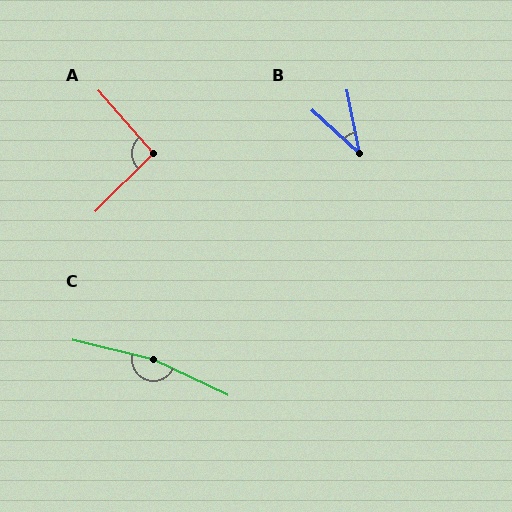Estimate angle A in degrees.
Approximately 93 degrees.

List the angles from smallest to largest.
B (37°), A (93°), C (168°).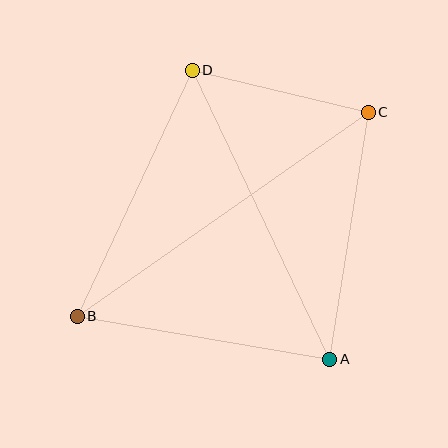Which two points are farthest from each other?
Points B and C are farthest from each other.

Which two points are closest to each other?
Points C and D are closest to each other.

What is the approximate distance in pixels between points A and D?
The distance between A and D is approximately 320 pixels.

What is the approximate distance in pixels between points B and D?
The distance between B and D is approximately 271 pixels.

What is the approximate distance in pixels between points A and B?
The distance between A and B is approximately 256 pixels.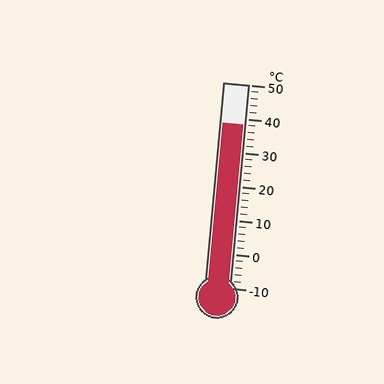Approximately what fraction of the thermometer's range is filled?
The thermometer is filled to approximately 80% of its range.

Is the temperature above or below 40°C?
The temperature is below 40°C.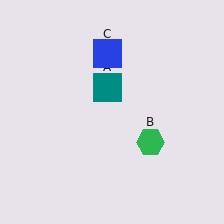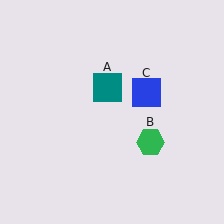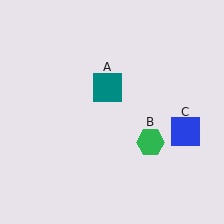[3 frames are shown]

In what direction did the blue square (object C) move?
The blue square (object C) moved down and to the right.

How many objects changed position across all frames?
1 object changed position: blue square (object C).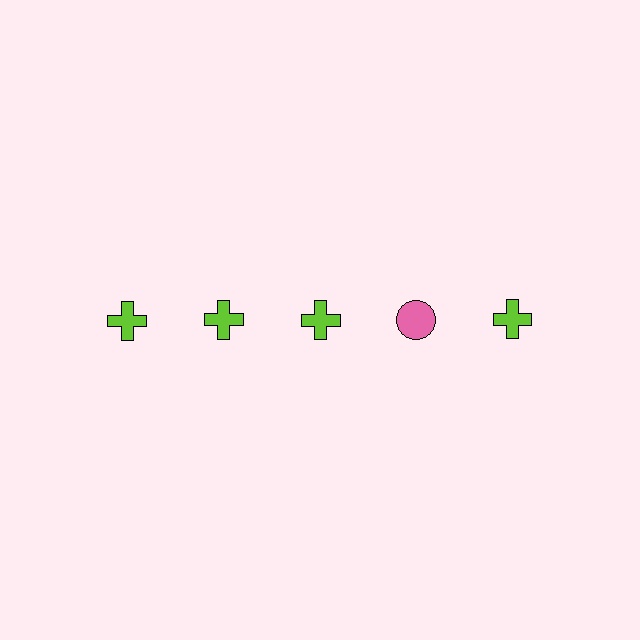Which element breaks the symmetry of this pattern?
The pink circle in the top row, second from right column breaks the symmetry. All other shapes are lime crosses.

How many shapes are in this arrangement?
There are 5 shapes arranged in a grid pattern.